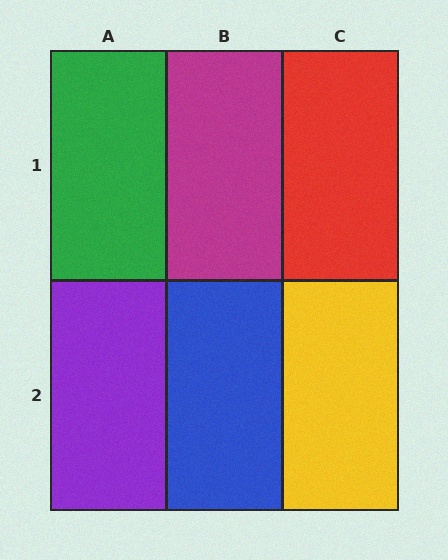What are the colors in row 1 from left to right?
Green, magenta, red.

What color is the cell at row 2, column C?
Yellow.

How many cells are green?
1 cell is green.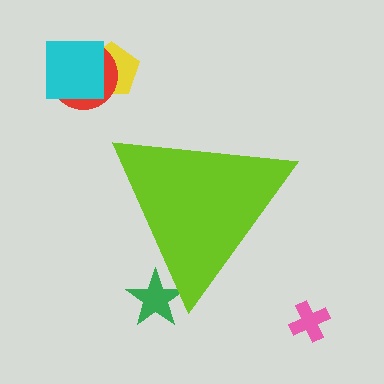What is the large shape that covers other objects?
A lime triangle.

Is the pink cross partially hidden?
No, the pink cross is fully visible.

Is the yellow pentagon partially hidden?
No, the yellow pentagon is fully visible.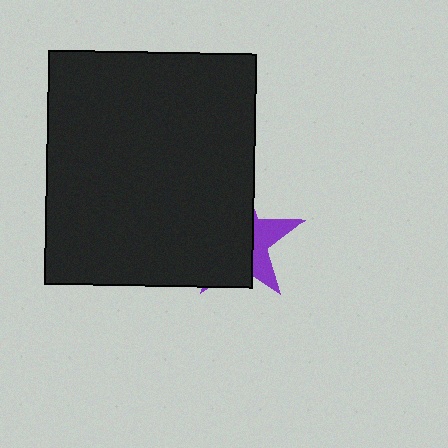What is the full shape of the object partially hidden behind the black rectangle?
The partially hidden object is a purple star.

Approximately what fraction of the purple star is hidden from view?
Roughly 68% of the purple star is hidden behind the black rectangle.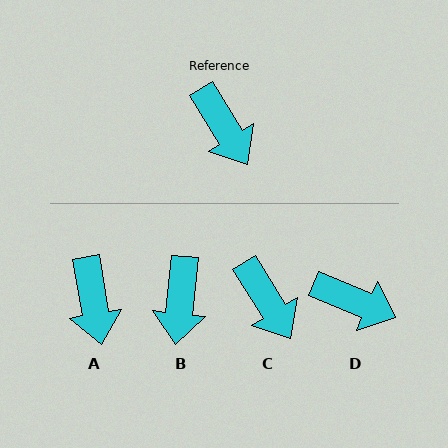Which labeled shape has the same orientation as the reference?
C.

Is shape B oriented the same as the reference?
No, it is off by about 38 degrees.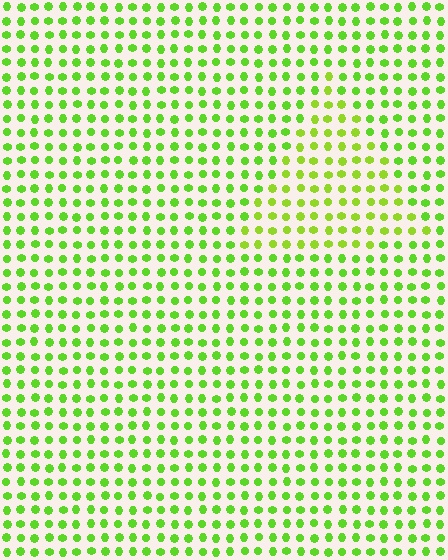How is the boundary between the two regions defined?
The boundary is defined purely by a slight shift in hue (about 18 degrees). Spacing, size, and orientation are identical on both sides.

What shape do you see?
I see a triangle.